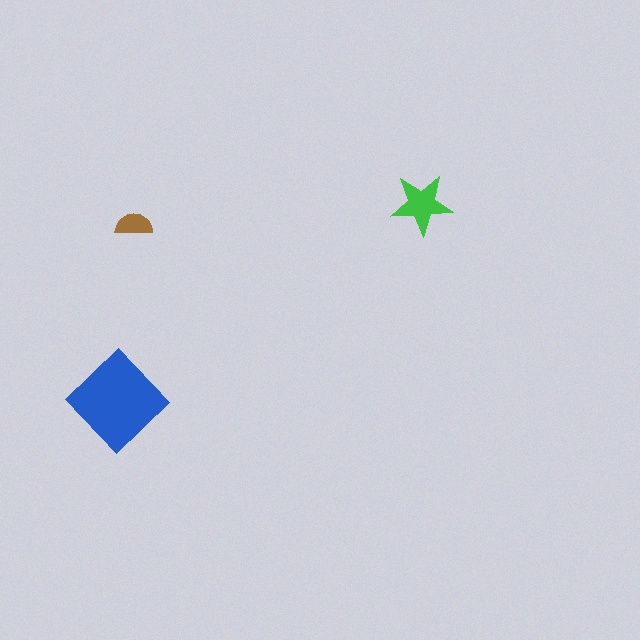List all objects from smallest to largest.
The brown semicircle, the green star, the blue diamond.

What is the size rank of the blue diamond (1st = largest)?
1st.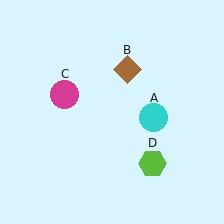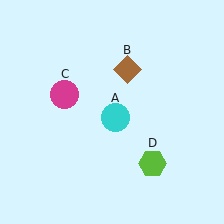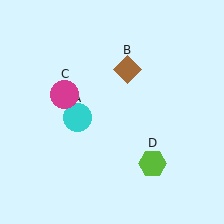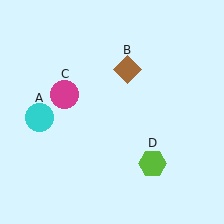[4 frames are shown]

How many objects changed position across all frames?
1 object changed position: cyan circle (object A).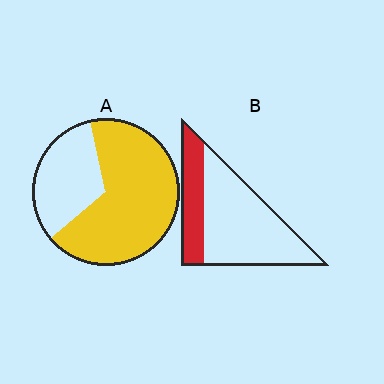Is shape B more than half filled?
No.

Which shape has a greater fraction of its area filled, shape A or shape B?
Shape A.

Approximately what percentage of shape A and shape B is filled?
A is approximately 70% and B is approximately 30%.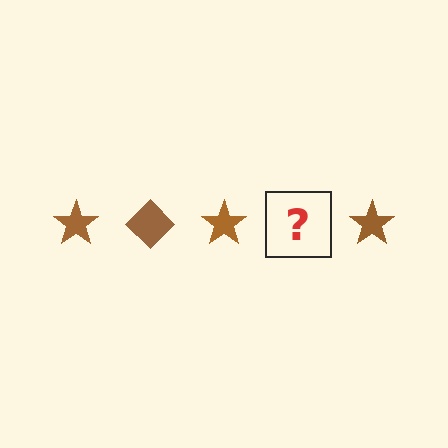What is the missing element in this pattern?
The missing element is a brown diamond.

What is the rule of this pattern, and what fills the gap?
The rule is that the pattern cycles through star, diamond shapes in brown. The gap should be filled with a brown diamond.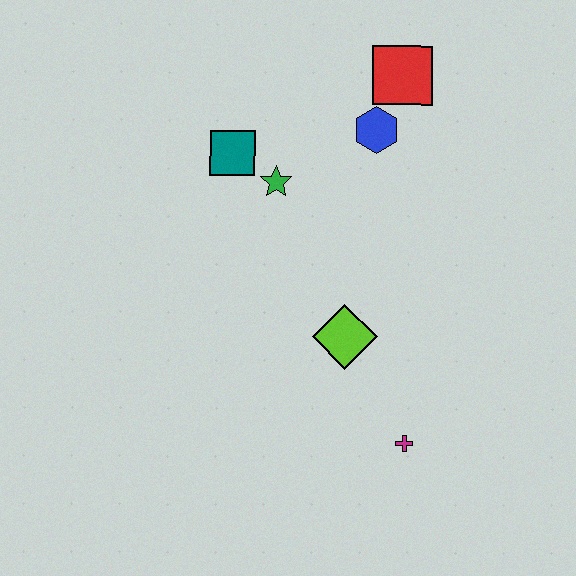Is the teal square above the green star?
Yes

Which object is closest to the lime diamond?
The magenta cross is closest to the lime diamond.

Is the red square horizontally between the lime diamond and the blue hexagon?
No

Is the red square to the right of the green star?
Yes